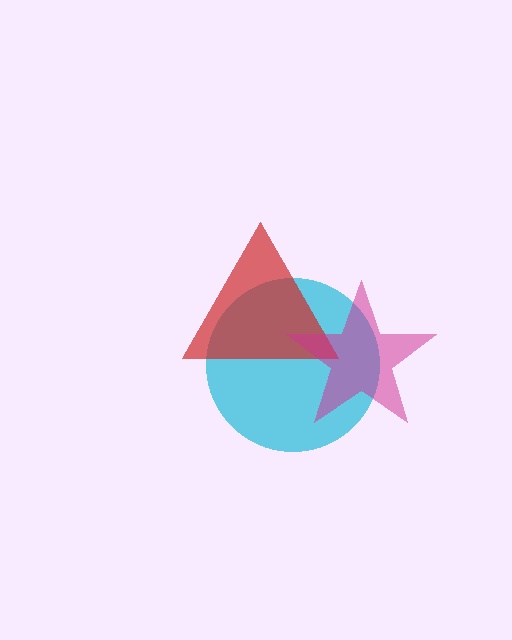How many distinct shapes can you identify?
There are 3 distinct shapes: a cyan circle, a red triangle, a magenta star.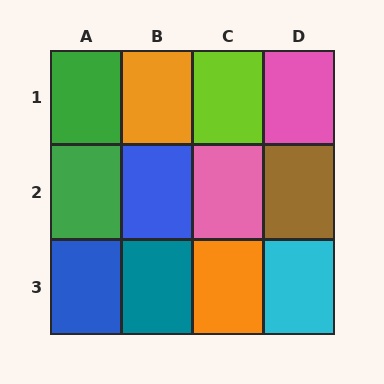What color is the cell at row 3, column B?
Teal.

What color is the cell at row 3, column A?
Blue.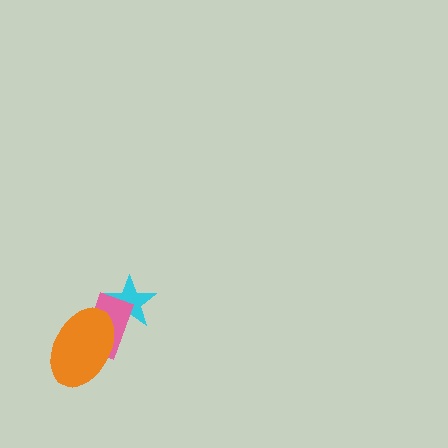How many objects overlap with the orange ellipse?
1 object overlaps with the orange ellipse.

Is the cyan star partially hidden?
Yes, it is partially covered by another shape.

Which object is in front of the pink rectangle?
The orange ellipse is in front of the pink rectangle.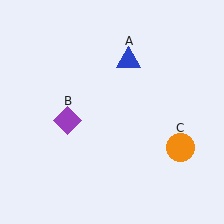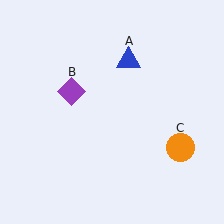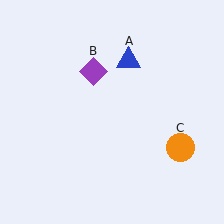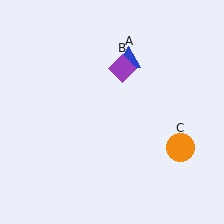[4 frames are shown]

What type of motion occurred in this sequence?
The purple diamond (object B) rotated clockwise around the center of the scene.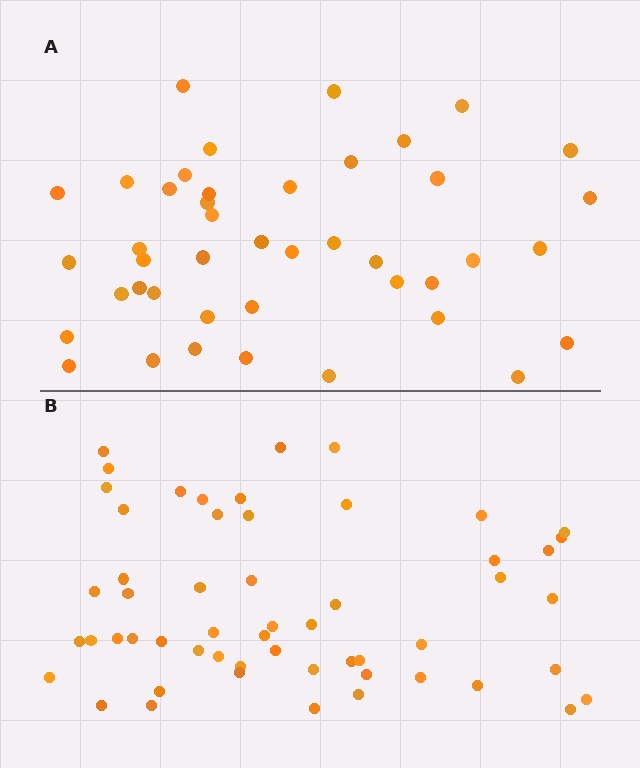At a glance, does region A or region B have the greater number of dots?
Region B (the bottom region) has more dots.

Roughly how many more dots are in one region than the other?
Region B has roughly 12 or so more dots than region A.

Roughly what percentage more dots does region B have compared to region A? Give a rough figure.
About 30% more.